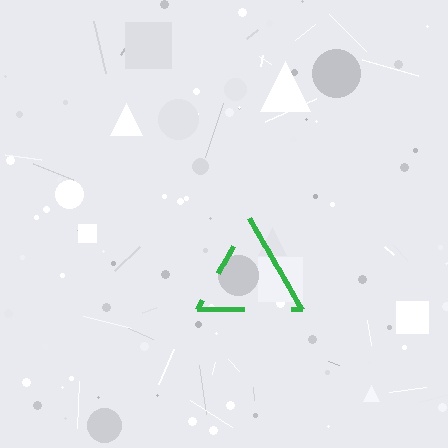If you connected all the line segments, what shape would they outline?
They would outline a triangle.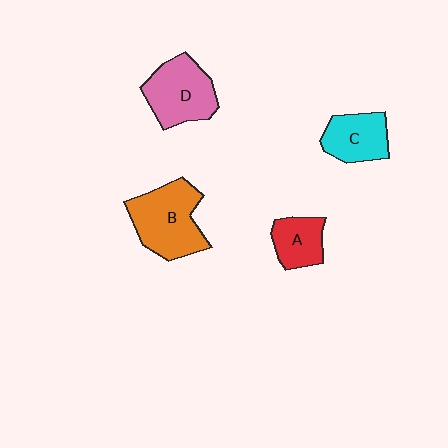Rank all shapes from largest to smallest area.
From largest to smallest: B (orange), D (pink), C (cyan), A (red).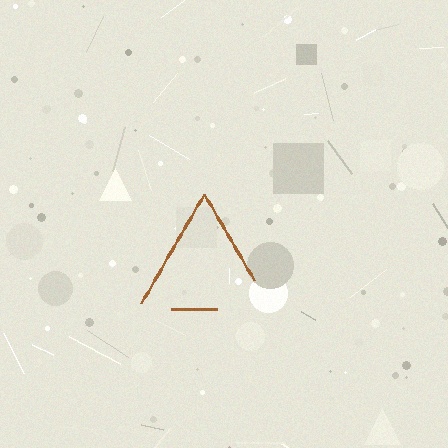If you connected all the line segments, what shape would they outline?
They would outline a triangle.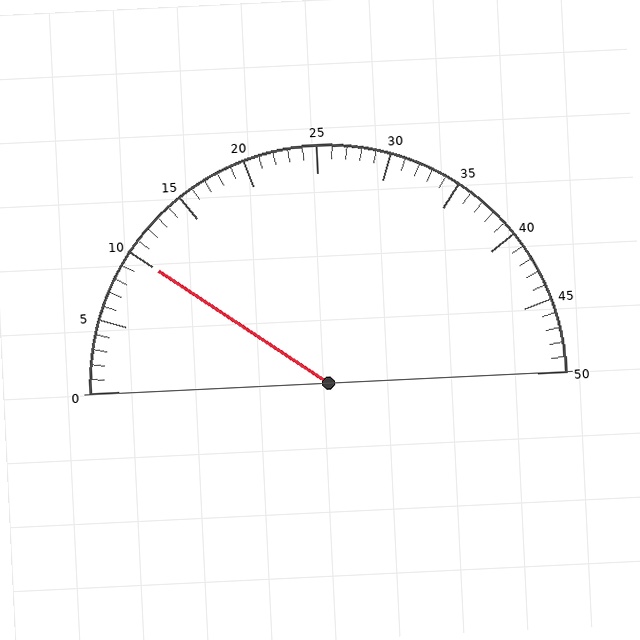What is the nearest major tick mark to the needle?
The nearest major tick mark is 10.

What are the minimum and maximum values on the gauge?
The gauge ranges from 0 to 50.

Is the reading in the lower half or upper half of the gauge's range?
The reading is in the lower half of the range (0 to 50).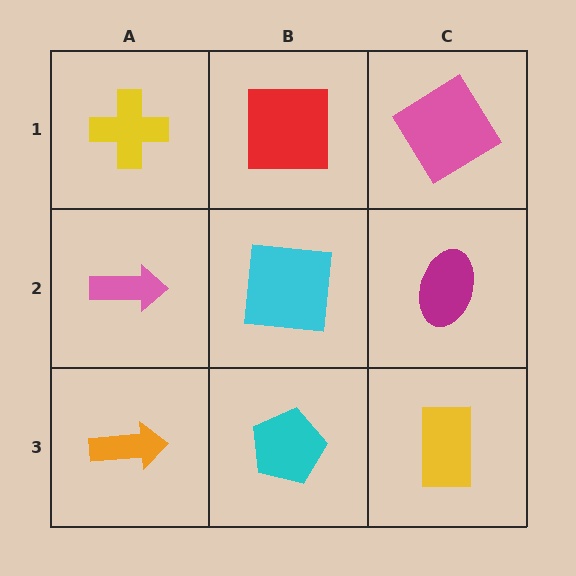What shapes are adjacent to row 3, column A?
A pink arrow (row 2, column A), a cyan pentagon (row 3, column B).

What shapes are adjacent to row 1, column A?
A pink arrow (row 2, column A), a red square (row 1, column B).